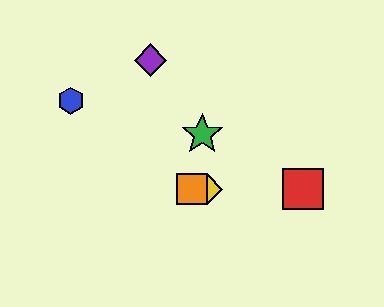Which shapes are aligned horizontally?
The red square, the yellow diamond, the orange square are aligned horizontally.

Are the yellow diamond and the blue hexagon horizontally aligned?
No, the yellow diamond is at y≈189 and the blue hexagon is at y≈101.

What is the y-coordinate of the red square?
The red square is at y≈189.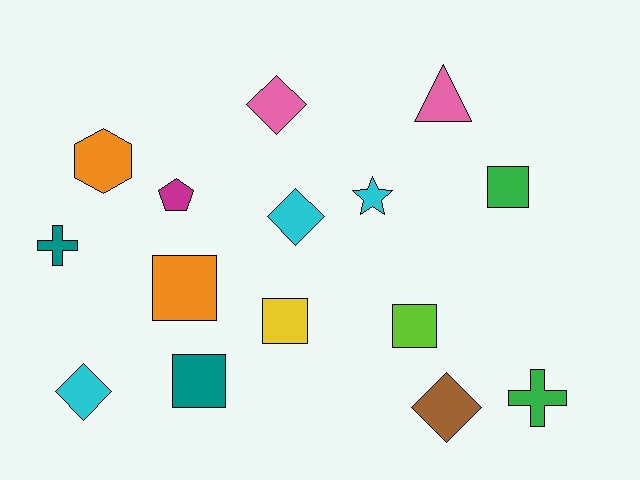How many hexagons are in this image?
There is 1 hexagon.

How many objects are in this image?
There are 15 objects.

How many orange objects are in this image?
There are 2 orange objects.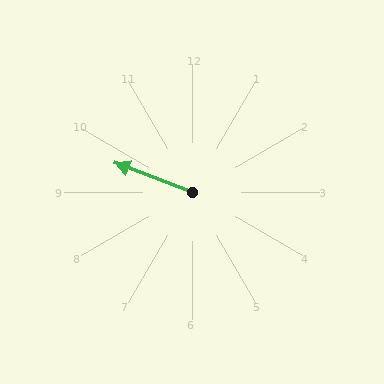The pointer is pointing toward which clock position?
Roughly 10 o'clock.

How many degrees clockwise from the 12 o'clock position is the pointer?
Approximately 291 degrees.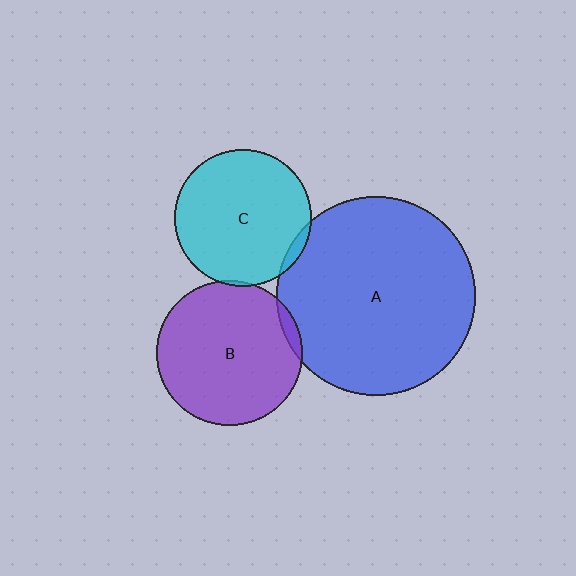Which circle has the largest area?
Circle A (blue).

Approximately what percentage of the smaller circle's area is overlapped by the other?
Approximately 5%.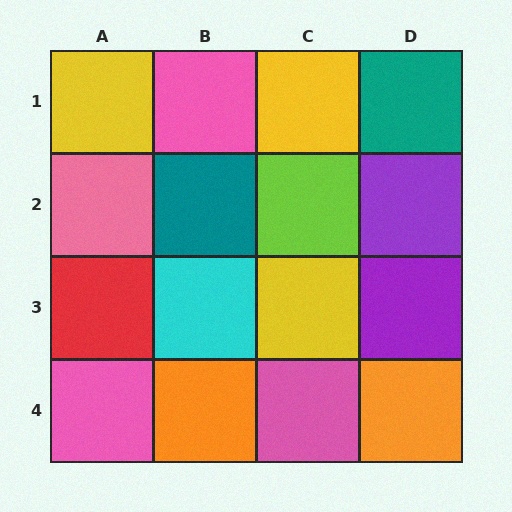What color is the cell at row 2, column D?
Purple.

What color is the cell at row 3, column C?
Yellow.